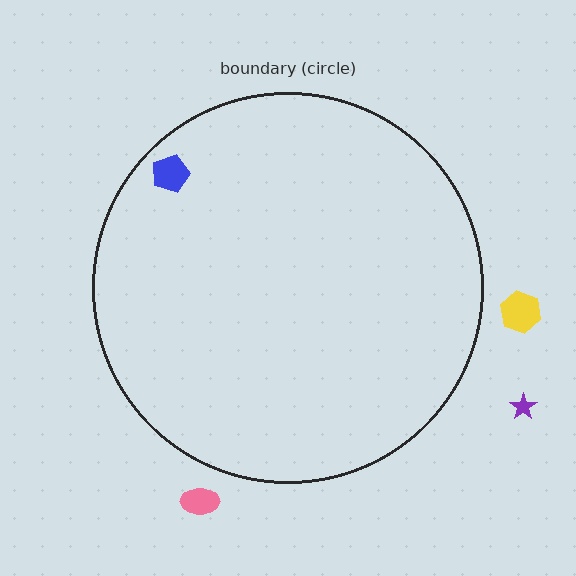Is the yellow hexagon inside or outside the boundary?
Outside.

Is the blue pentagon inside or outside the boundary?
Inside.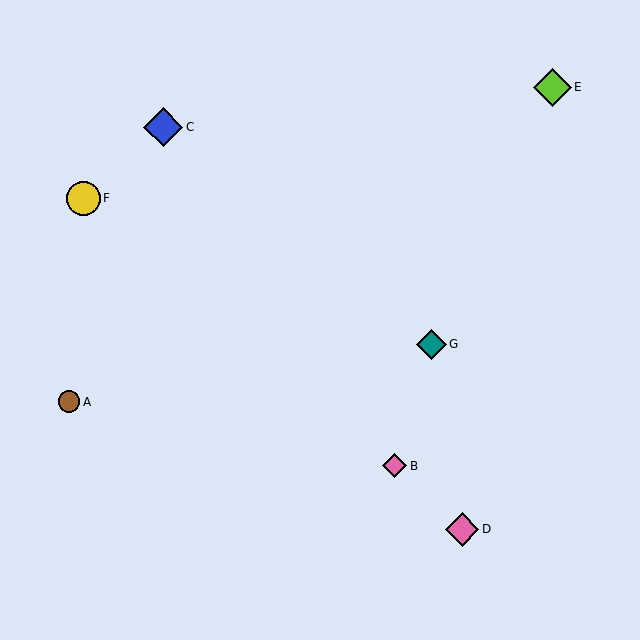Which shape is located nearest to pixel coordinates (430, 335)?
The teal diamond (labeled G) at (431, 344) is nearest to that location.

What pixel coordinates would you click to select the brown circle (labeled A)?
Click at (69, 402) to select the brown circle A.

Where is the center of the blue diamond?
The center of the blue diamond is at (163, 127).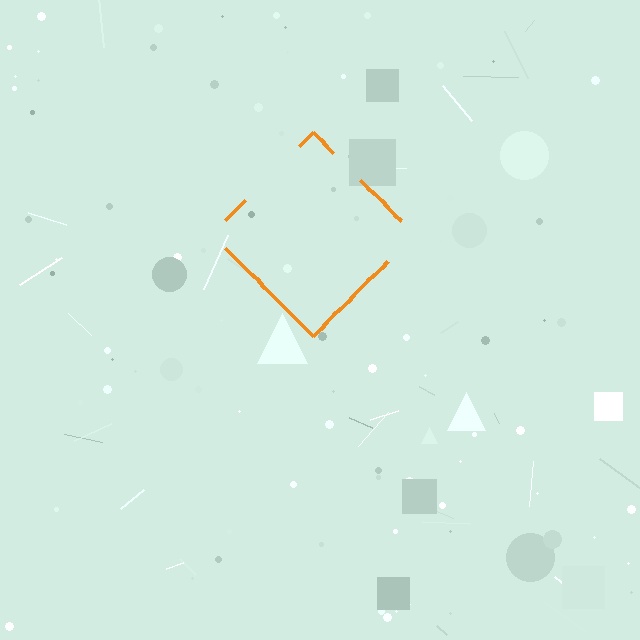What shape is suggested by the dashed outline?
The dashed outline suggests a diamond.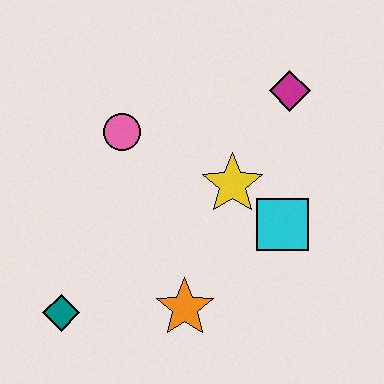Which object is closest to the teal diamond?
The orange star is closest to the teal diamond.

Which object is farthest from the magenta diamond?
The teal diamond is farthest from the magenta diamond.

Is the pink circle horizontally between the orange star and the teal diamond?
Yes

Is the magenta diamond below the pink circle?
No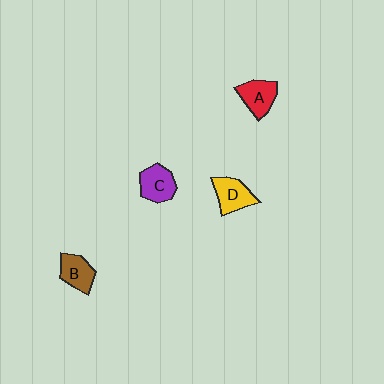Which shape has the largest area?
Shape D (yellow).